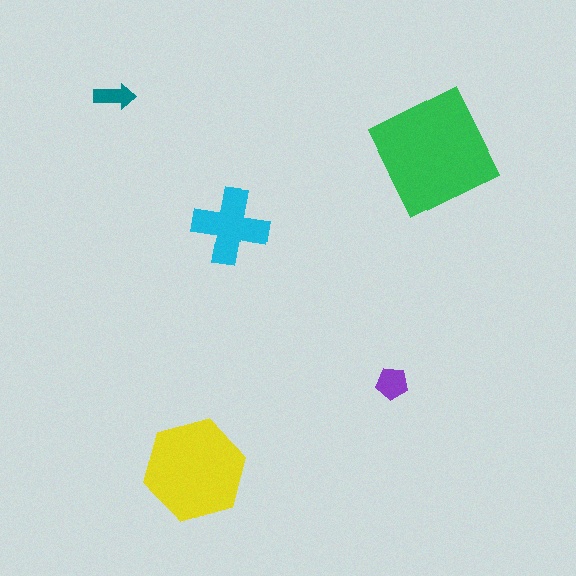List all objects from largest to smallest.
The green square, the yellow hexagon, the cyan cross, the purple pentagon, the teal arrow.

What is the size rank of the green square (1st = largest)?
1st.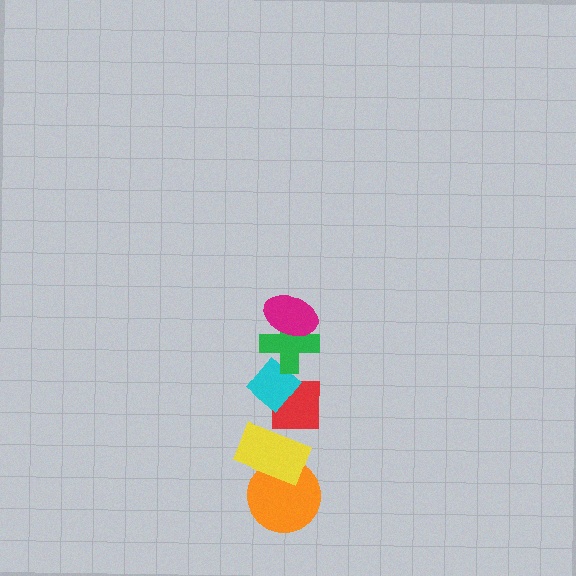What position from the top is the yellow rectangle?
The yellow rectangle is 5th from the top.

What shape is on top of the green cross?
The magenta ellipse is on top of the green cross.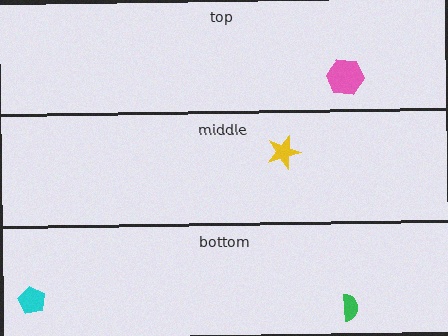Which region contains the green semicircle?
The bottom region.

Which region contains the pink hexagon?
The top region.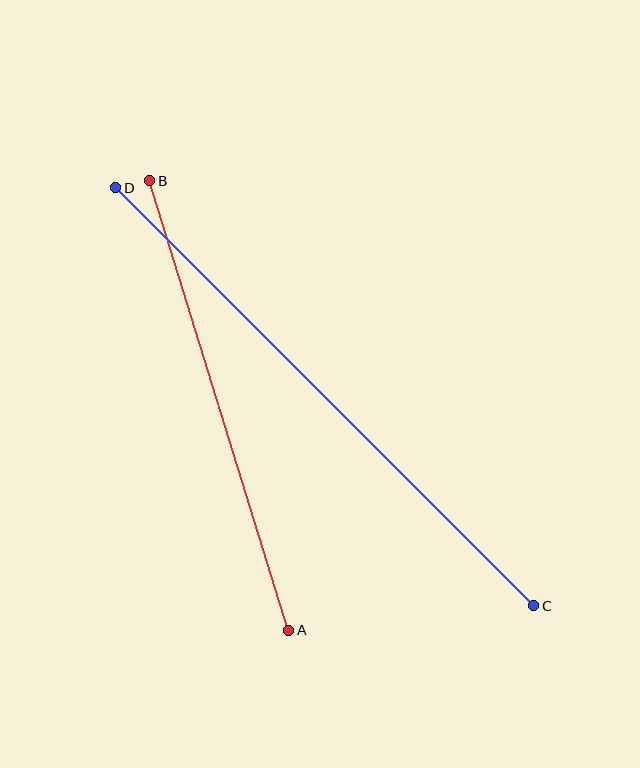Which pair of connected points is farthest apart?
Points C and D are farthest apart.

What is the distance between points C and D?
The distance is approximately 591 pixels.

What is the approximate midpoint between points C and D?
The midpoint is at approximately (325, 397) pixels.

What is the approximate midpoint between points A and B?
The midpoint is at approximately (219, 406) pixels.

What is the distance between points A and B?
The distance is approximately 471 pixels.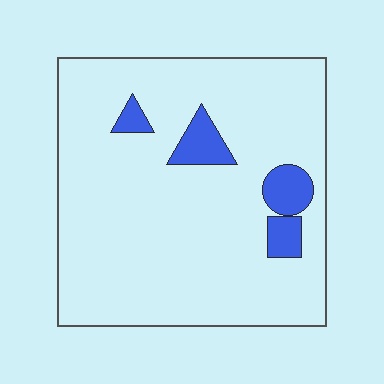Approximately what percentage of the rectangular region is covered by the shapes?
Approximately 10%.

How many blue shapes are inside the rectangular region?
4.